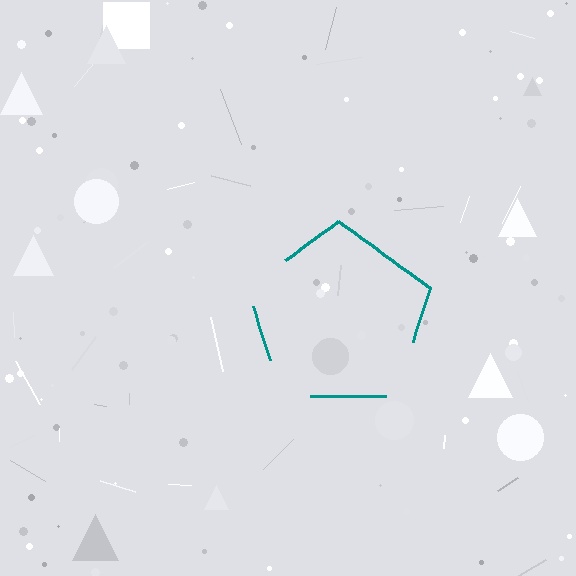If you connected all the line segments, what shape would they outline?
They would outline a pentagon.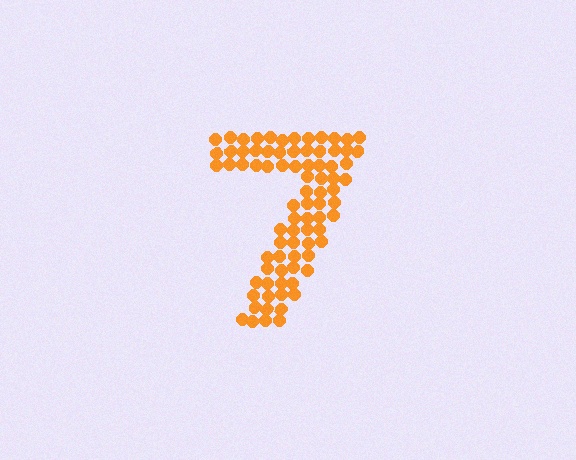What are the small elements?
The small elements are circles.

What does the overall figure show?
The overall figure shows the digit 7.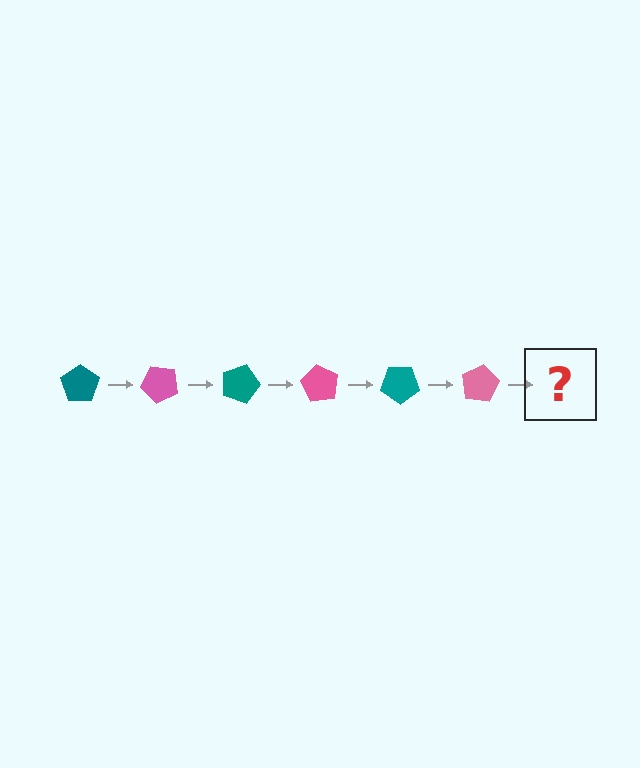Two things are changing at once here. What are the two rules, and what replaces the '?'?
The two rules are that it rotates 45 degrees each step and the color cycles through teal and pink. The '?' should be a teal pentagon, rotated 270 degrees from the start.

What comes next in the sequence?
The next element should be a teal pentagon, rotated 270 degrees from the start.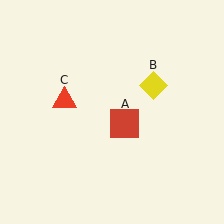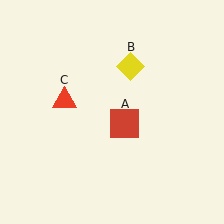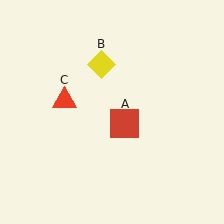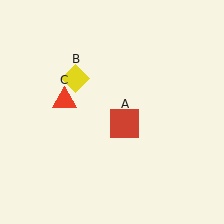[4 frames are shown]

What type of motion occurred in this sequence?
The yellow diamond (object B) rotated counterclockwise around the center of the scene.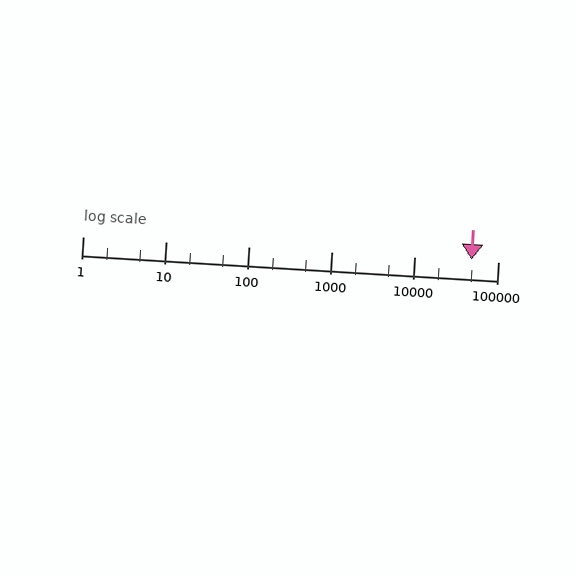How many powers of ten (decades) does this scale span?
The scale spans 5 decades, from 1 to 100000.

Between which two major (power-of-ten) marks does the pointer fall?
The pointer is between 10000 and 100000.